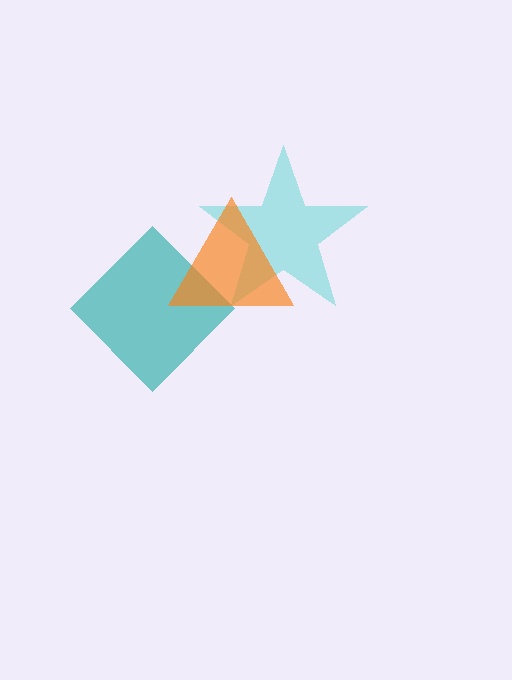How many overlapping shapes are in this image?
There are 3 overlapping shapes in the image.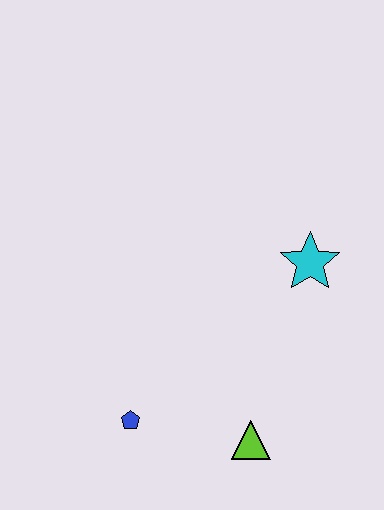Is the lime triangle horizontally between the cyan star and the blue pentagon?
Yes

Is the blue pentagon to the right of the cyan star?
No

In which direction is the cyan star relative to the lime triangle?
The cyan star is above the lime triangle.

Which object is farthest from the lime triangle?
The cyan star is farthest from the lime triangle.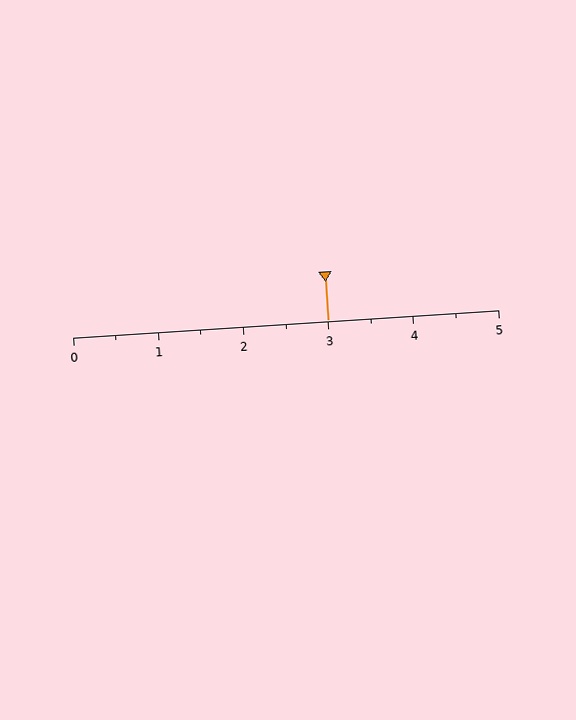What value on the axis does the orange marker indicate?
The marker indicates approximately 3.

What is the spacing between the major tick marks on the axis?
The major ticks are spaced 1 apart.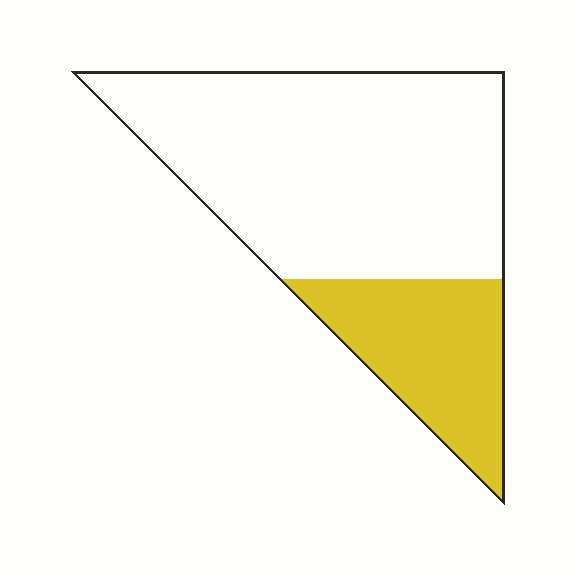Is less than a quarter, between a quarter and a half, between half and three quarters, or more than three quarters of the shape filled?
Between a quarter and a half.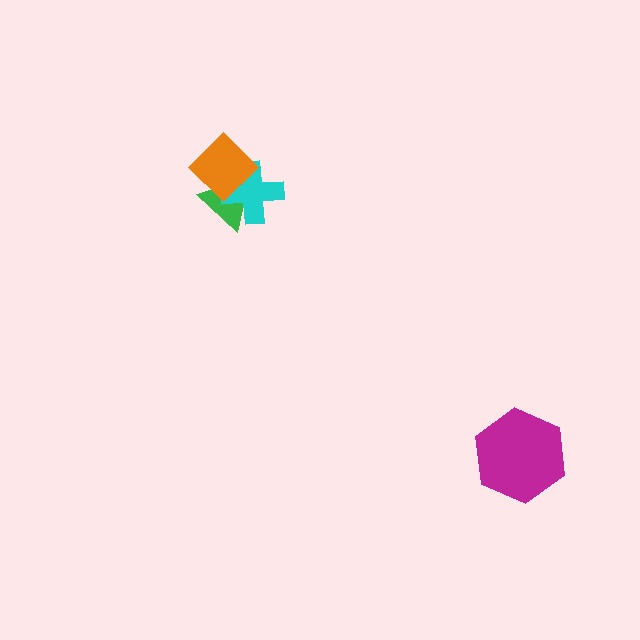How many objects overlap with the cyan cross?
2 objects overlap with the cyan cross.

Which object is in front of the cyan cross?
The orange diamond is in front of the cyan cross.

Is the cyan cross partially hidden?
Yes, it is partially covered by another shape.